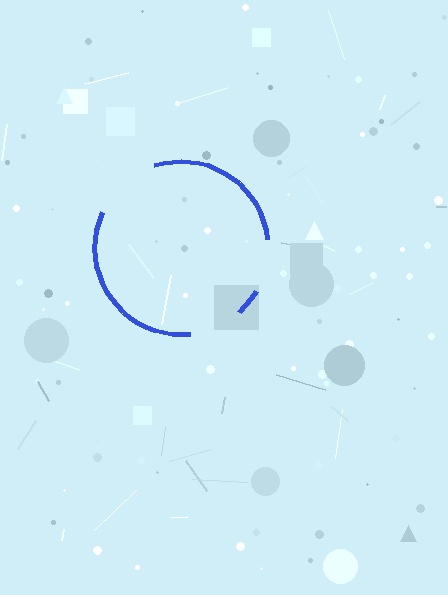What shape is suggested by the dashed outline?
The dashed outline suggests a circle.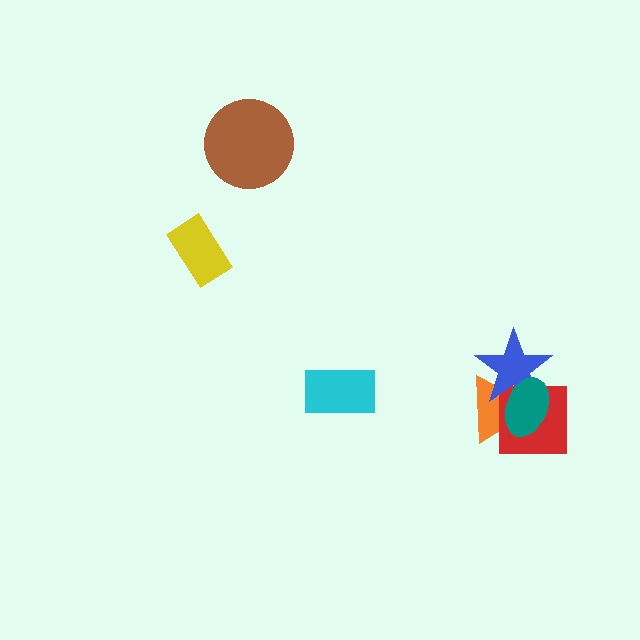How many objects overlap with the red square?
3 objects overlap with the red square.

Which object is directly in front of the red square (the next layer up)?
The blue star is directly in front of the red square.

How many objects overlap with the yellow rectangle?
0 objects overlap with the yellow rectangle.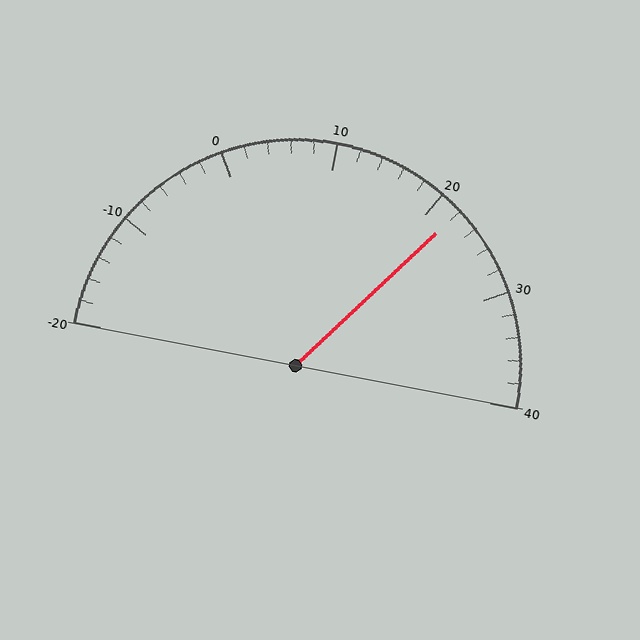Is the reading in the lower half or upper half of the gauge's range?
The reading is in the upper half of the range (-20 to 40).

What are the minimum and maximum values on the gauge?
The gauge ranges from -20 to 40.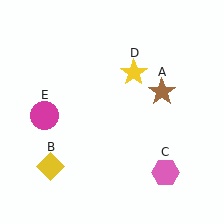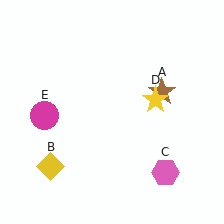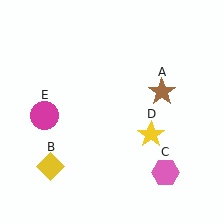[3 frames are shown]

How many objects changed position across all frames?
1 object changed position: yellow star (object D).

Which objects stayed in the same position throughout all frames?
Brown star (object A) and yellow diamond (object B) and pink hexagon (object C) and magenta circle (object E) remained stationary.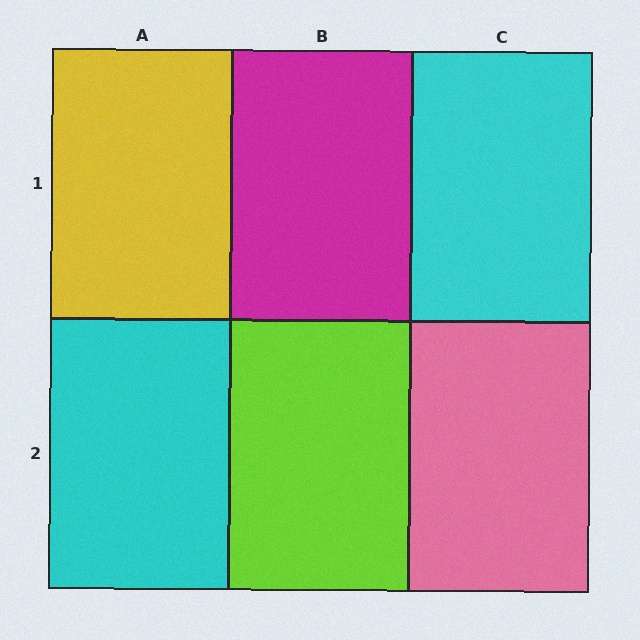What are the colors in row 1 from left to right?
Yellow, magenta, cyan.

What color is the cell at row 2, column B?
Lime.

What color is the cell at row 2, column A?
Cyan.